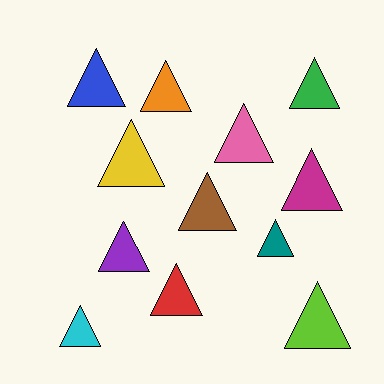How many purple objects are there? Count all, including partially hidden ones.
There is 1 purple object.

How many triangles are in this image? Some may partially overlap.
There are 12 triangles.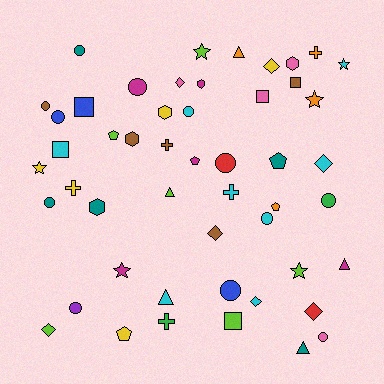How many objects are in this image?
There are 50 objects.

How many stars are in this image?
There are 6 stars.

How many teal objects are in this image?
There are 5 teal objects.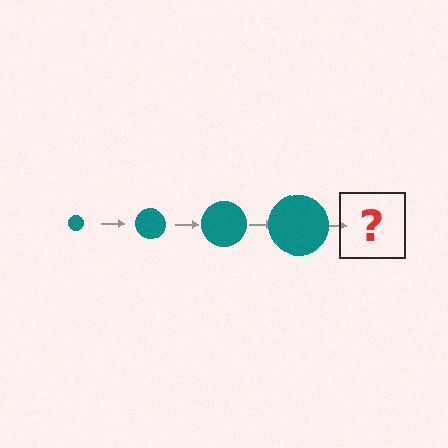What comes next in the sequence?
The next element should be a teal circle, larger than the previous one.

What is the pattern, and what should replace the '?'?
The pattern is that the circle gets progressively larger each step. The '?' should be a teal circle, larger than the previous one.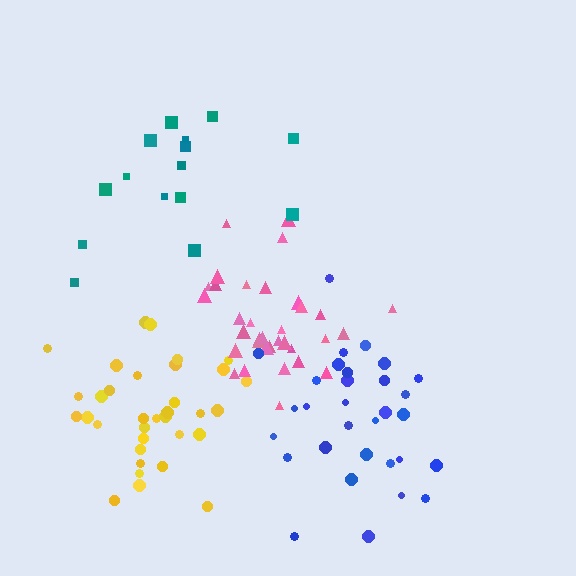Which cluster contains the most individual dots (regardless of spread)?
Pink (35).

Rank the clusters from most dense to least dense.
pink, yellow, blue, teal.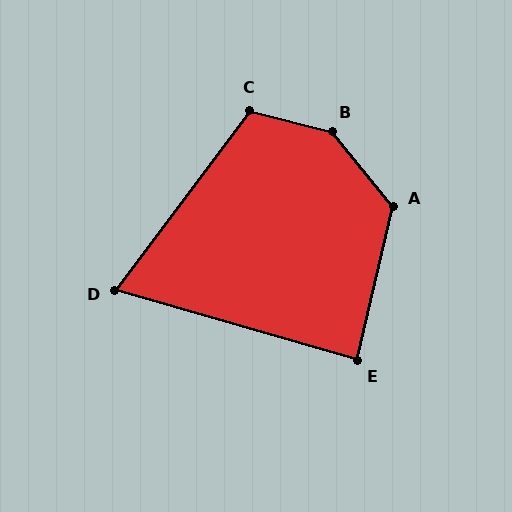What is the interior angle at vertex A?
Approximately 128 degrees (obtuse).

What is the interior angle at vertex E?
Approximately 87 degrees (approximately right).